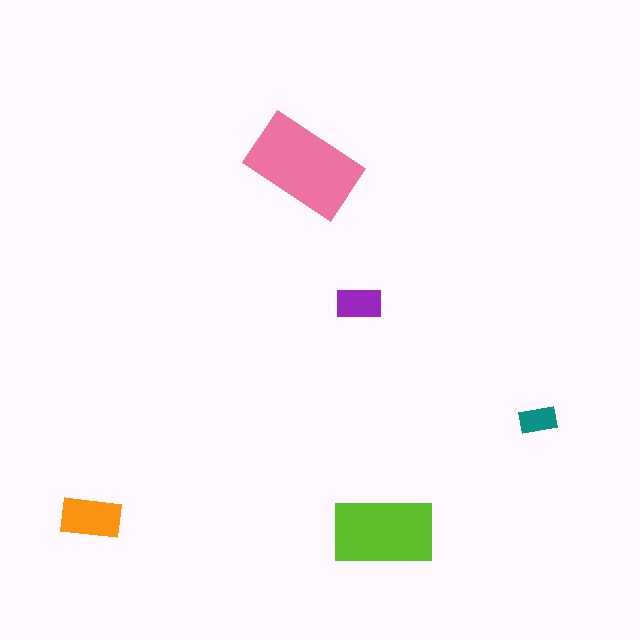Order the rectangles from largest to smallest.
the pink one, the lime one, the orange one, the purple one, the teal one.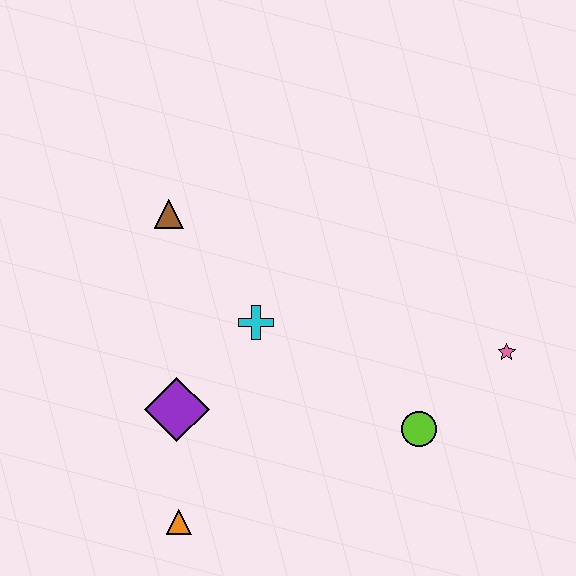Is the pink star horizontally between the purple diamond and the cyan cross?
No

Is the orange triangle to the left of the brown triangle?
No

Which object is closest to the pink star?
The lime circle is closest to the pink star.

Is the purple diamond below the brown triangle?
Yes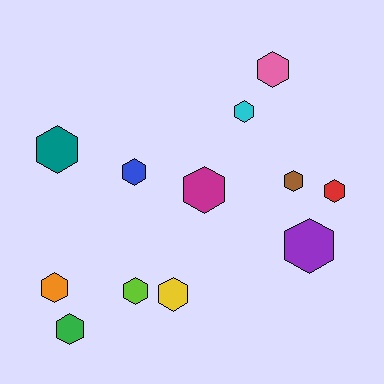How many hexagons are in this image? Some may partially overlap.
There are 12 hexagons.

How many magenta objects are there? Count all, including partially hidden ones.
There is 1 magenta object.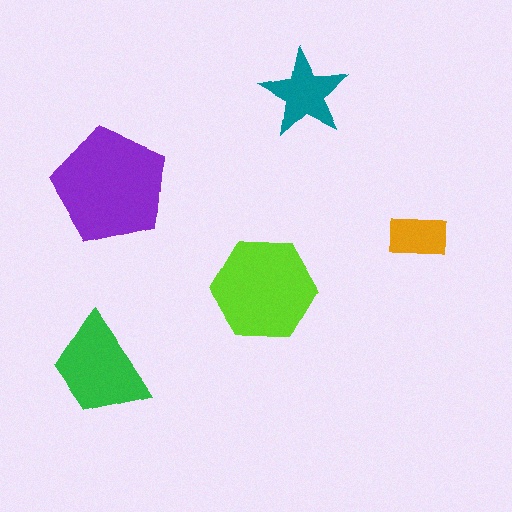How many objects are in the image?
There are 5 objects in the image.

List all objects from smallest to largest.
The orange rectangle, the teal star, the green trapezoid, the lime hexagon, the purple pentagon.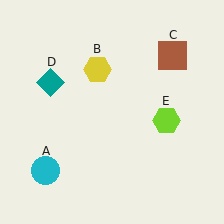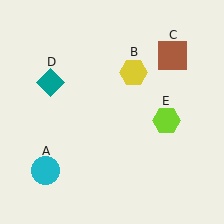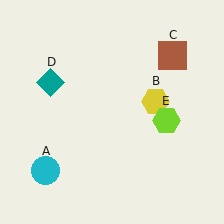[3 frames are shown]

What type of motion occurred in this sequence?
The yellow hexagon (object B) rotated clockwise around the center of the scene.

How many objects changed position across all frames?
1 object changed position: yellow hexagon (object B).